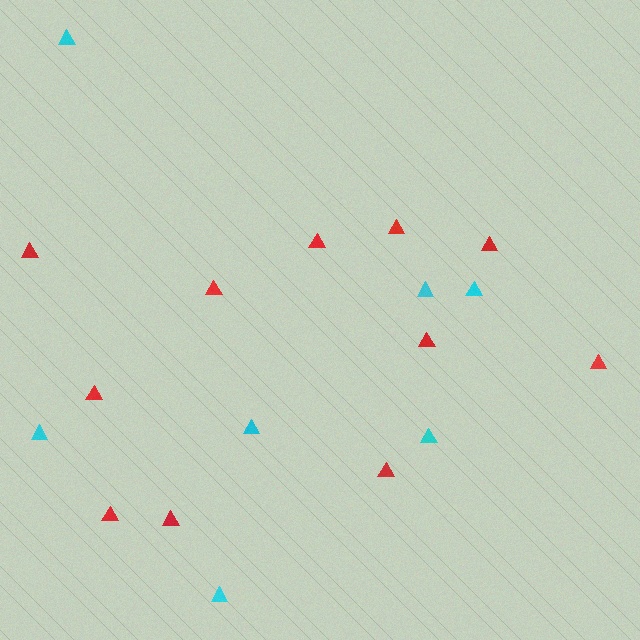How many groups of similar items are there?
There are 2 groups: one group of red triangles (11) and one group of cyan triangles (7).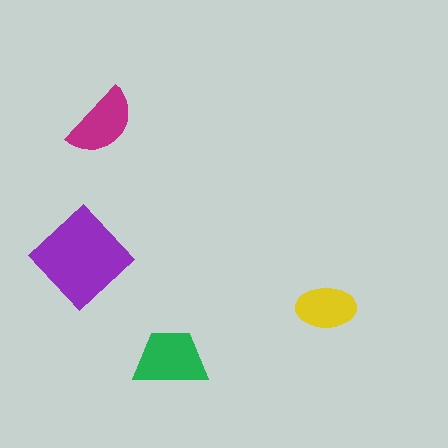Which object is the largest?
The purple diamond.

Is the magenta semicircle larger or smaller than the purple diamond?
Smaller.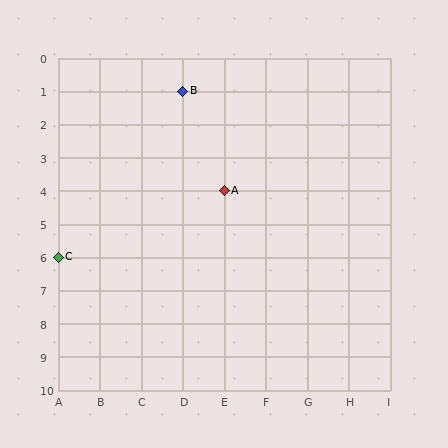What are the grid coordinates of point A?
Point A is at grid coordinates (E, 4).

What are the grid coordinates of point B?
Point B is at grid coordinates (D, 1).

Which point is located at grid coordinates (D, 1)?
Point B is at (D, 1).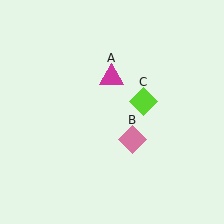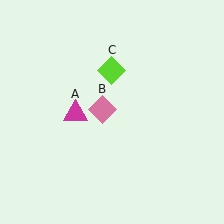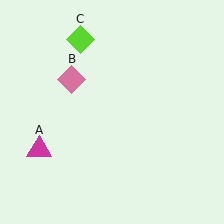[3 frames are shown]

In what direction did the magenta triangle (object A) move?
The magenta triangle (object A) moved down and to the left.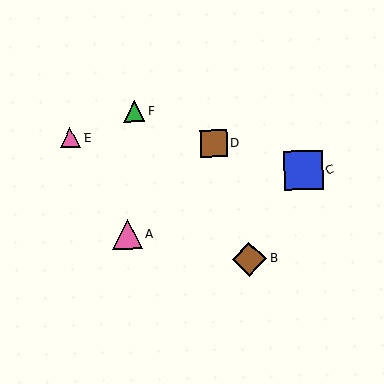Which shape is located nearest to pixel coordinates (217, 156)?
The brown square (labeled D) at (214, 143) is nearest to that location.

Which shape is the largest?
The blue square (labeled C) is the largest.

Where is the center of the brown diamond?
The center of the brown diamond is at (250, 259).